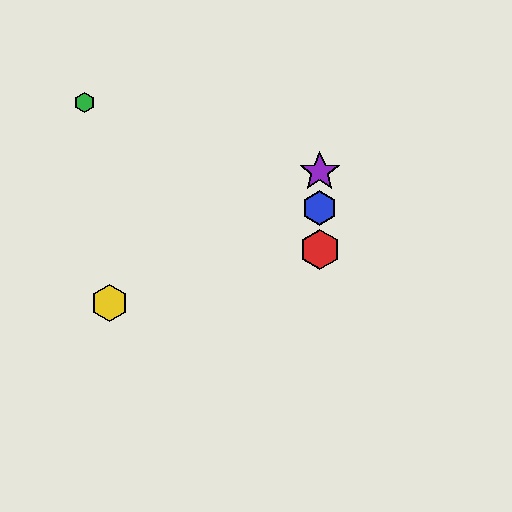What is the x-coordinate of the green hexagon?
The green hexagon is at x≈84.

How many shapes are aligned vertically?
3 shapes (the red hexagon, the blue hexagon, the purple star) are aligned vertically.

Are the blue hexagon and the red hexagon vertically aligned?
Yes, both are at x≈320.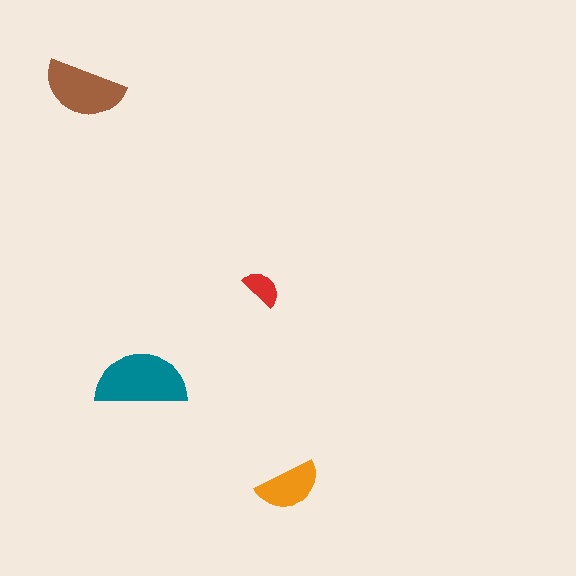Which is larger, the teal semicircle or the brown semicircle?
The teal one.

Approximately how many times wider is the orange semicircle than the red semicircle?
About 1.5 times wider.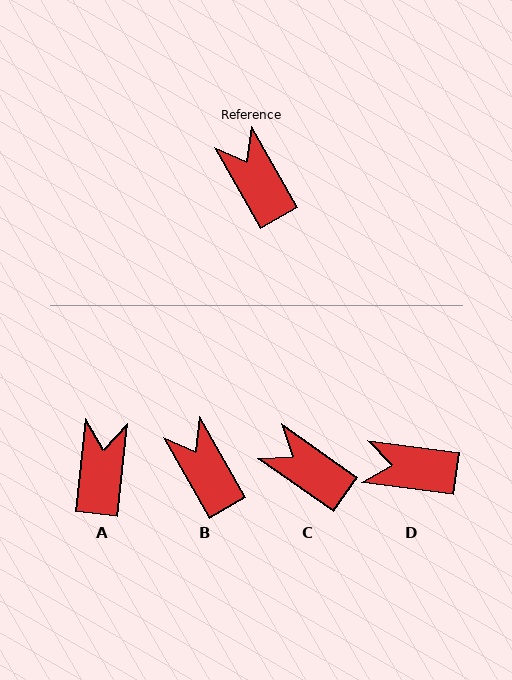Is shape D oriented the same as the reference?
No, it is off by about 53 degrees.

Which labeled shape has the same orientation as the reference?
B.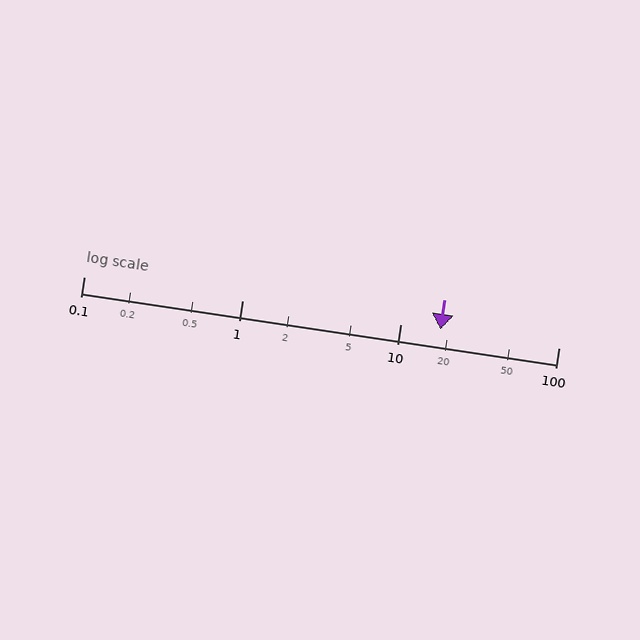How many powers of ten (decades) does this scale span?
The scale spans 3 decades, from 0.1 to 100.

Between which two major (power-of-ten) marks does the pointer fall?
The pointer is between 10 and 100.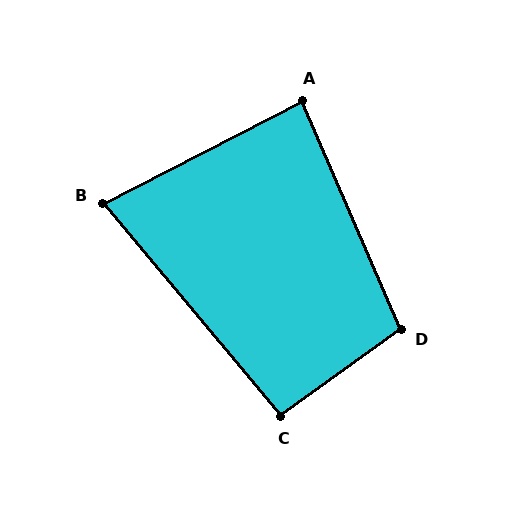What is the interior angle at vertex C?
Approximately 94 degrees (approximately right).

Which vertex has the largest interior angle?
D, at approximately 103 degrees.